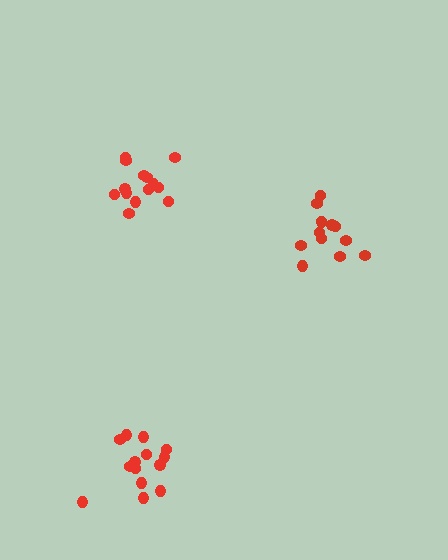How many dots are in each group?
Group 1: 14 dots, Group 2: 13 dots, Group 3: 14 dots (41 total).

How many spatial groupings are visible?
There are 3 spatial groupings.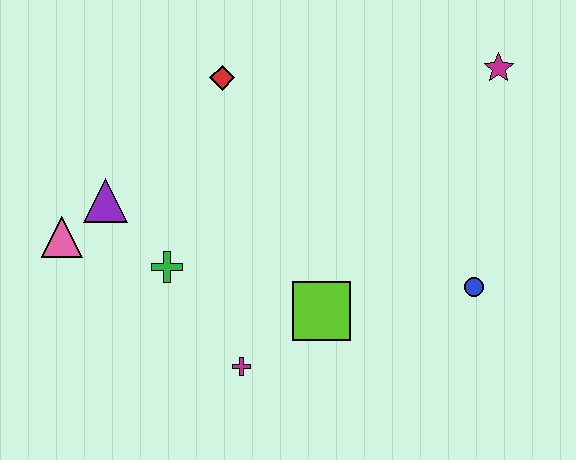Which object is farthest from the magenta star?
The pink triangle is farthest from the magenta star.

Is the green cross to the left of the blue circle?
Yes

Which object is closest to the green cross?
The purple triangle is closest to the green cross.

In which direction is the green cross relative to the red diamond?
The green cross is below the red diamond.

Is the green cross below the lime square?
No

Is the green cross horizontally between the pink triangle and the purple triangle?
No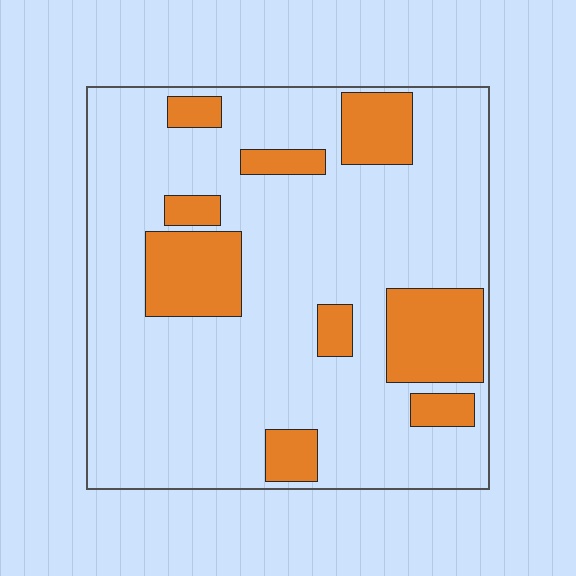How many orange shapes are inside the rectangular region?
9.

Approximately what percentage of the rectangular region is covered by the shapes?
Approximately 20%.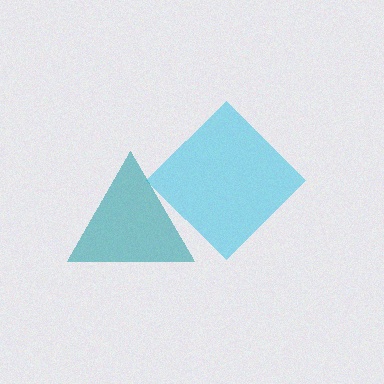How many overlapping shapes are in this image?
There are 2 overlapping shapes in the image.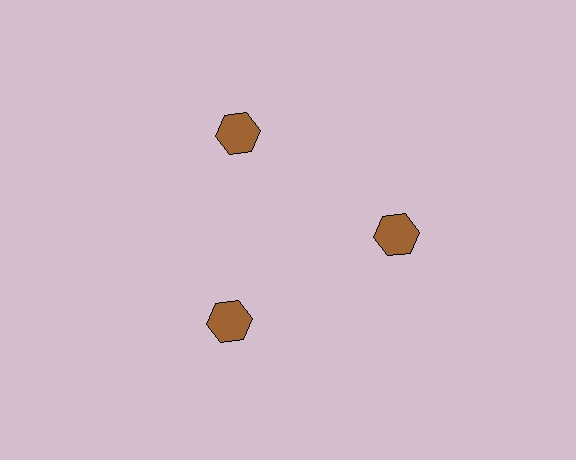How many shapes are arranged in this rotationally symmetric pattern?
There are 3 shapes, arranged in 3 groups of 1.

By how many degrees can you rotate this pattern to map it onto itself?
The pattern maps onto itself every 120 degrees of rotation.